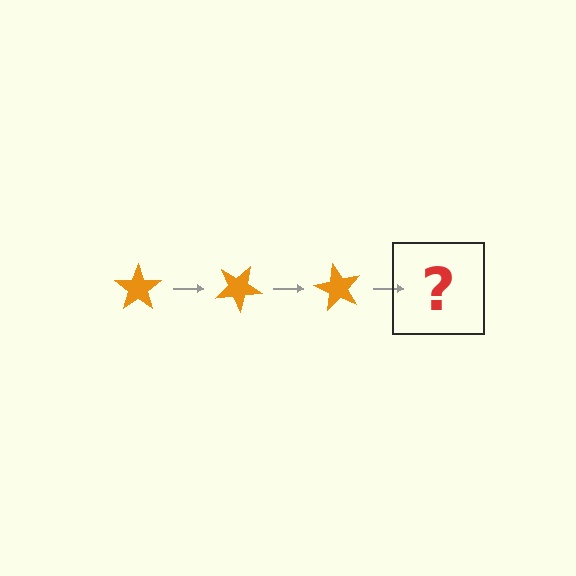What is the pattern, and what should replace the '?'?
The pattern is that the star rotates 30 degrees each step. The '?' should be an orange star rotated 90 degrees.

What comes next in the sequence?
The next element should be an orange star rotated 90 degrees.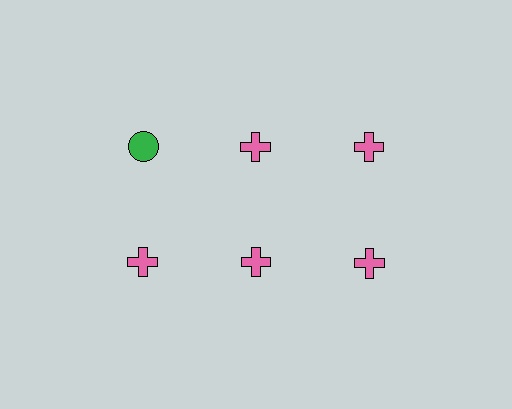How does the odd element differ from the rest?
It differs in both color (green instead of pink) and shape (circle instead of cross).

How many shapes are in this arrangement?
There are 6 shapes arranged in a grid pattern.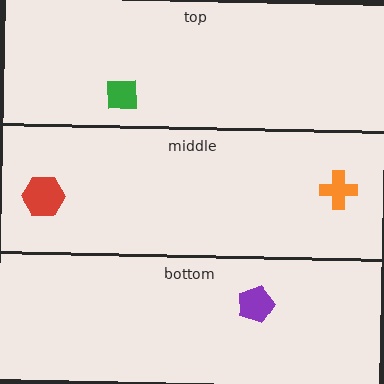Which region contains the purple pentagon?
The bottom region.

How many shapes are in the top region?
1.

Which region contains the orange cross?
The middle region.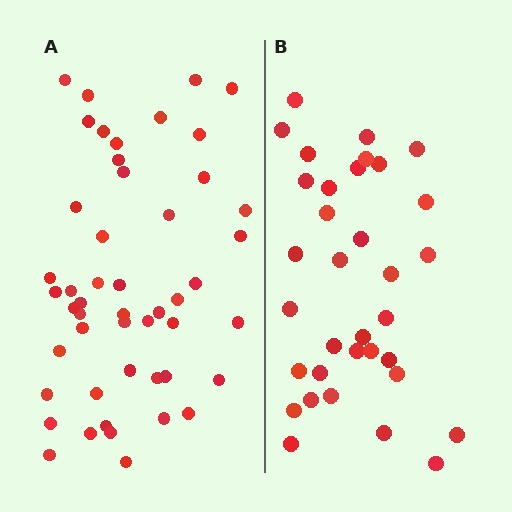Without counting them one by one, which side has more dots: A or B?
Region A (the left region) has more dots.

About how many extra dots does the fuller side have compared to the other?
Region A has approximately 15 more dots than region B.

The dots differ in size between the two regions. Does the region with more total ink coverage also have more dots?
No. Region B has more total ink coverage because its dots are larger, but region A actually contains more individual dots. Total area can be misleading — the number of items is what matters here.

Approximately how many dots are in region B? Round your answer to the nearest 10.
About 30 dots. (The exact count is 34, which rounds to 30.)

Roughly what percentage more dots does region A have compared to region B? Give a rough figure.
About 45% more.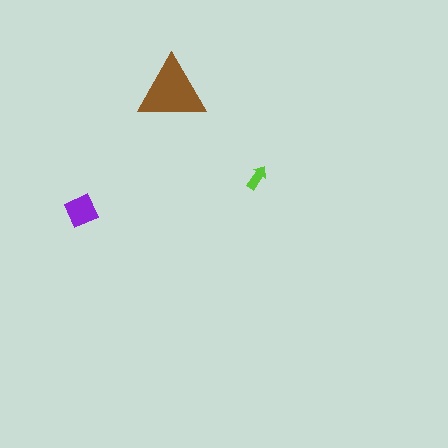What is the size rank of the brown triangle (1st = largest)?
1st.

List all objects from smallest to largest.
The lime arrow, the purple diamond, the brown triangle.